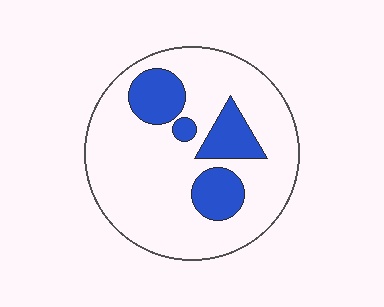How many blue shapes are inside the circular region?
4.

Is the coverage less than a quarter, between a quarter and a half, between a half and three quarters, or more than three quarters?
Less than a quarter.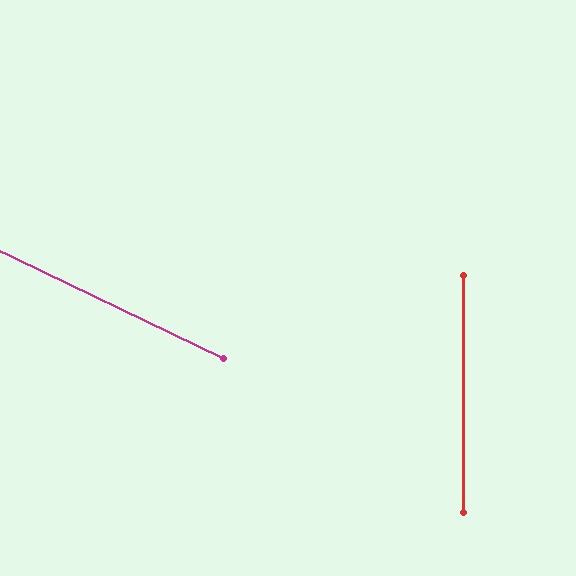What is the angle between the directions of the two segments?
Approximately 65 degrees.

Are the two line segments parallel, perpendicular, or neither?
Neither parallel nor perpendicular — they differ by about 65°.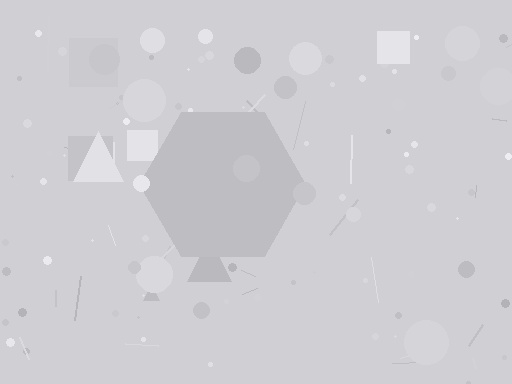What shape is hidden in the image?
A hexagon is hidden in the image.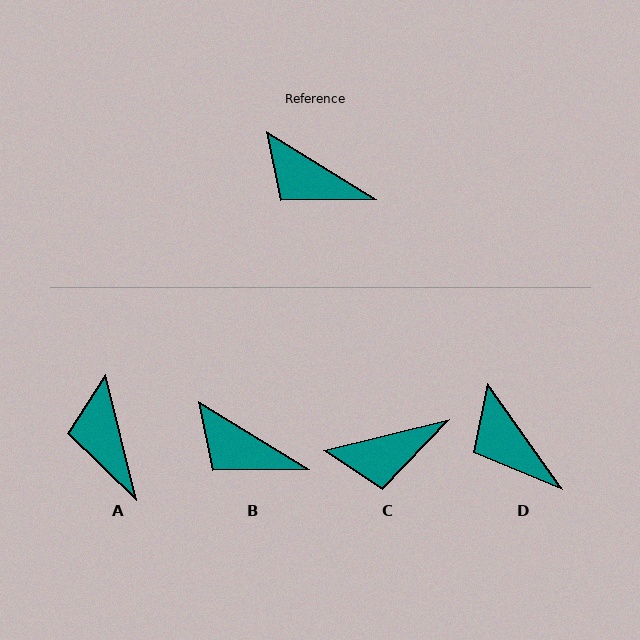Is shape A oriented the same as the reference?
No, it is off by about 45 degrees.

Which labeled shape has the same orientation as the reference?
B.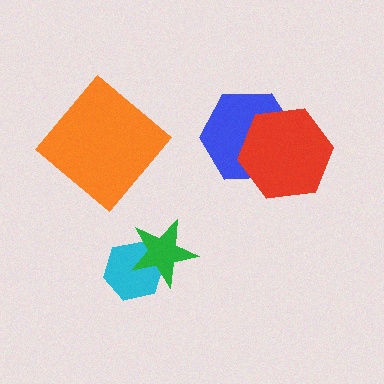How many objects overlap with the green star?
1 object overlaps with the green star.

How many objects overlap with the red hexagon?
1 object overlaps with the red hexagon.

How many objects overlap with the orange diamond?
0 objects overlap with the orange diamond.